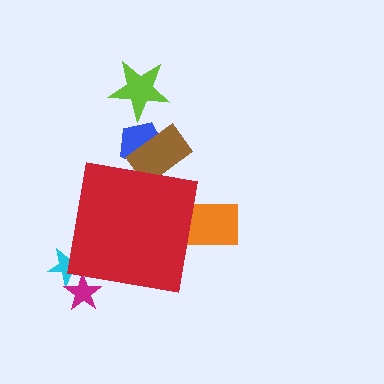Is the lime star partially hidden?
No, the lime star is fully visible.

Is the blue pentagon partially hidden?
Yes, the blue pentagon is partially hidden behind the red square.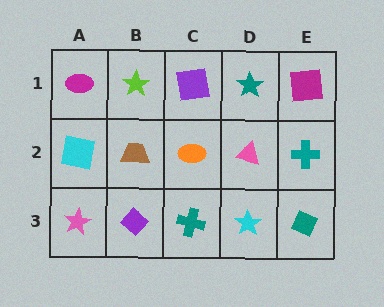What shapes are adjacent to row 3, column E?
A teal cross (row 2, column E), a cyan star (row 3, column D).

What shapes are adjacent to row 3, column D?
A pink triangle (row 2, column D), a teal cross (row 3, column C), a teal diamond (row 3, column E).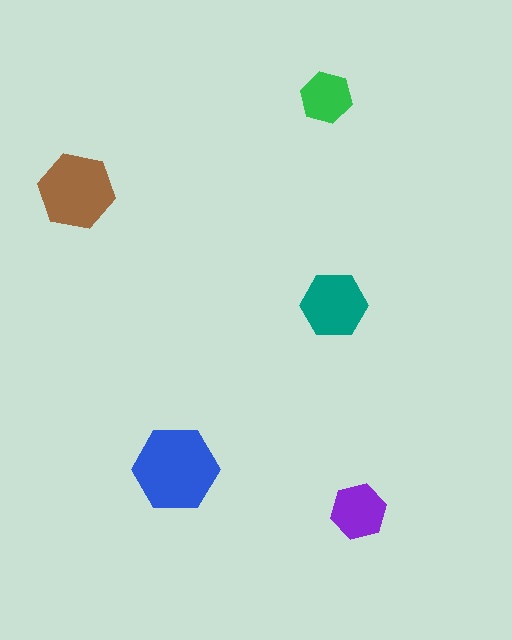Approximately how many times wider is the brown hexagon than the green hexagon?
About 1.5 times wider.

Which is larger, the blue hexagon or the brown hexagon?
The blue one.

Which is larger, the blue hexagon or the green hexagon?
The blue one.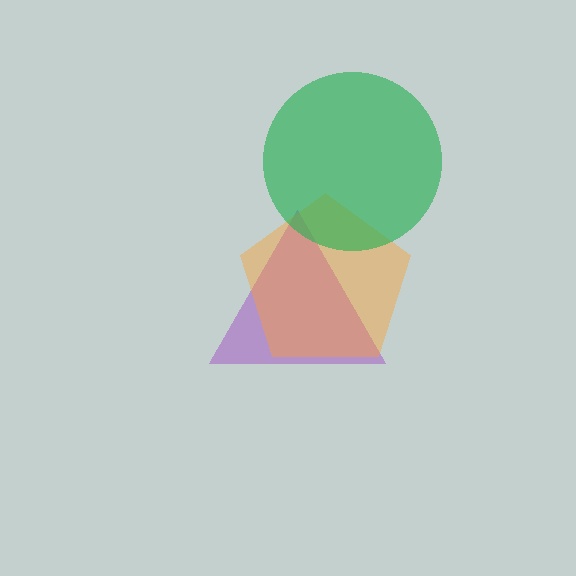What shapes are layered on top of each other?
The layered shapes are: a purple triangle, an orange pentagon, a green circle.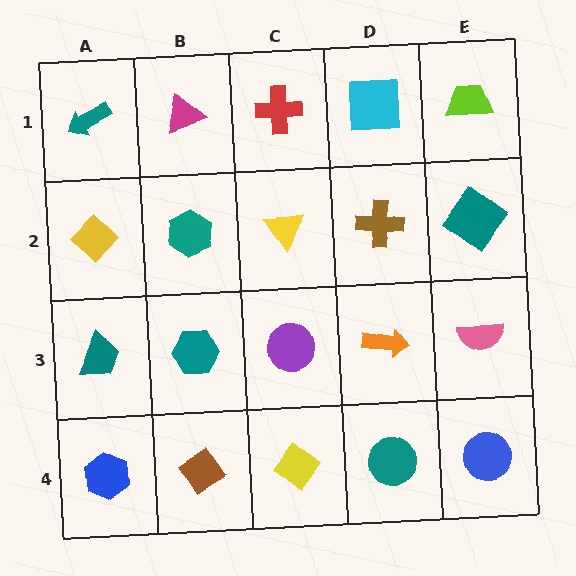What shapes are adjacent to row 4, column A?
A teal trapezoid (row 3, column A), a brown diamond (row 4, column B).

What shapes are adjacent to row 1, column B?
A teal hexagon (row 2, column B), a teal arrow (row 1, column A), a red cross (row 1, column C).